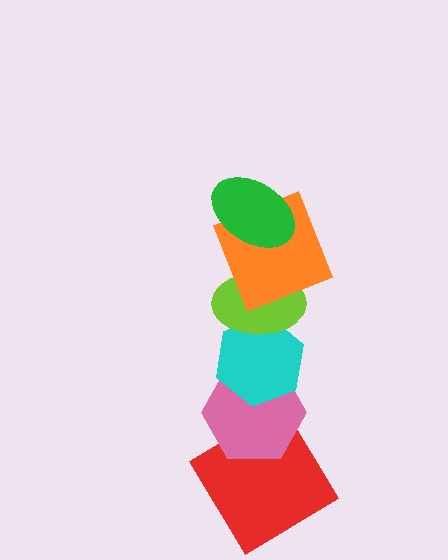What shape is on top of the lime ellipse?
The orange square is on top of the lime ellipse.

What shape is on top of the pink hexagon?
The cyan hexagon is on top of the pink hexagon.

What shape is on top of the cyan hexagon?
The lime ellipse is on top of the cyan hexagon.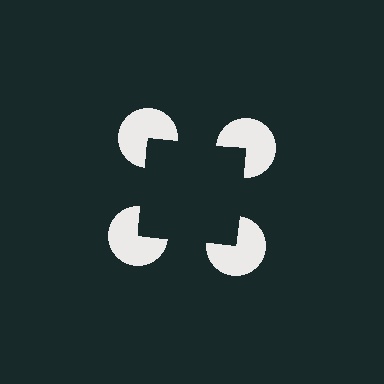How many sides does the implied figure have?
4 sides.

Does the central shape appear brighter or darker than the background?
It typically appears slightly darker than the background, even though no actual brightness change is drawn.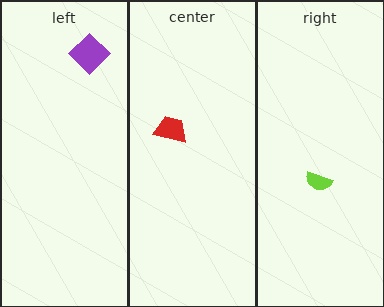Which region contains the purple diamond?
The left region.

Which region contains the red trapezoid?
The center region.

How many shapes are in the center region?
1.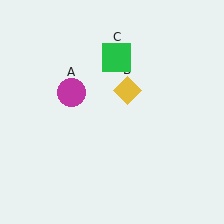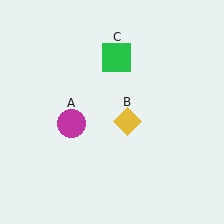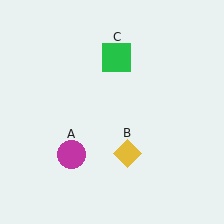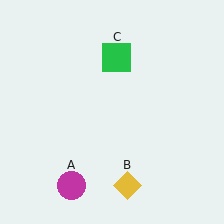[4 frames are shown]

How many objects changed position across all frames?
2 objects changed position: magenta circle (object A), yellow diamond (object B).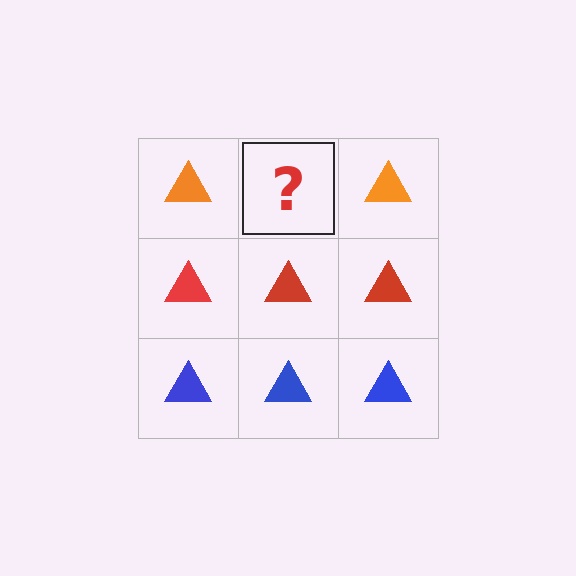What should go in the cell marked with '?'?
The missing cell should contain an orange triangle.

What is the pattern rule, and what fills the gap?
The rule is that each row has a consistent color. The gap should be filled with an orange triangle.